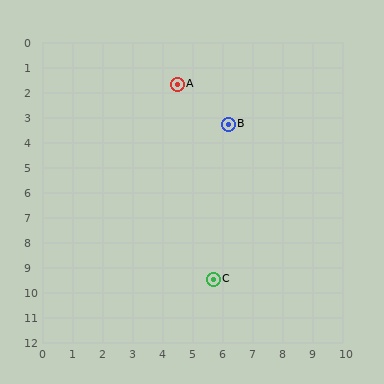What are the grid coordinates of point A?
Point A is at approximately (4.5, 1.7).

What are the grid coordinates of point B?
Point B is at approximately (6.2, 3.3).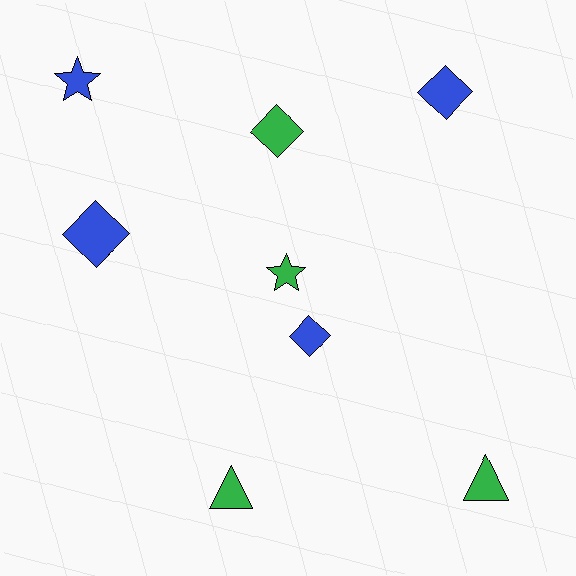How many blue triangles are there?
There are no blue triangles.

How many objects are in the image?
There are 8 objects.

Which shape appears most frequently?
Diamond, with 4 objects.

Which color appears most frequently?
Blue, with 4 objects.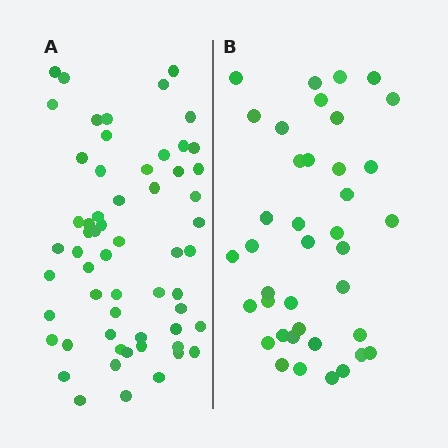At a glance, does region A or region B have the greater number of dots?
Region A (the left region) has more dots.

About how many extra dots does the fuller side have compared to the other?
Region A has approximately 20 more dots than region B.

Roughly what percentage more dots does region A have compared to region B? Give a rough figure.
About 50% more.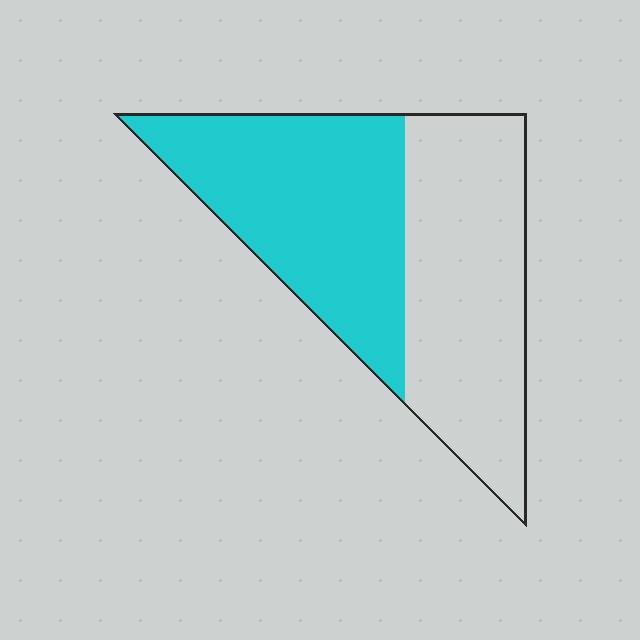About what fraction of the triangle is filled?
About one half (1/2).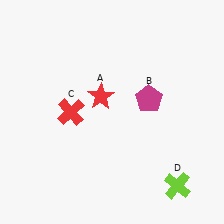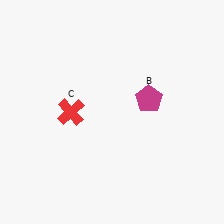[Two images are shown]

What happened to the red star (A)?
The red star (A) was removed in Image 2. It was in the top-left area of Image 1.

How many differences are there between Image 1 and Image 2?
There are 2 differences between the two images.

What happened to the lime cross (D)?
The lime cross (D) was removed in Image 2. It was in the bottom-right area of Image 1.